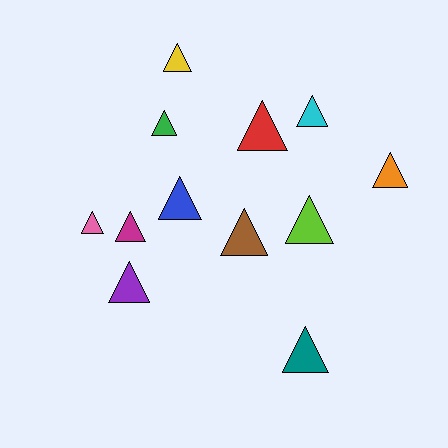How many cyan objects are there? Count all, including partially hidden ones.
There is 1 cyan object.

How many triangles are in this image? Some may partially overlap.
There are 12 triangles.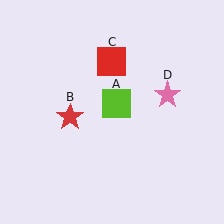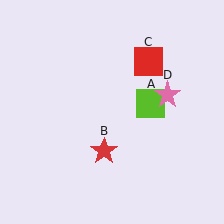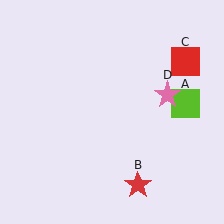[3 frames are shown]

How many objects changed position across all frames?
3 objects changed position: lime square (object A), red star (object B), red square (object C).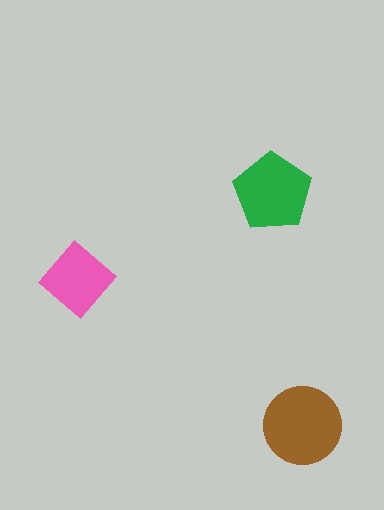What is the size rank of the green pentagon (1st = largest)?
2nd.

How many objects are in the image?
There are 3 objects in the image.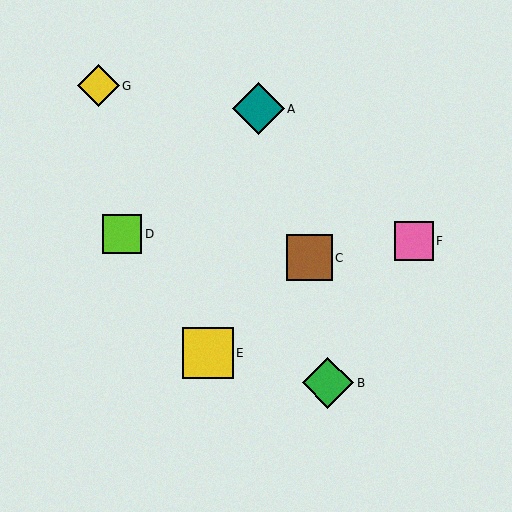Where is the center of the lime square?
The center of the lime square is at (122, 234).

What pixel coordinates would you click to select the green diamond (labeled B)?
Click at (328, 383) to select the green diamond B.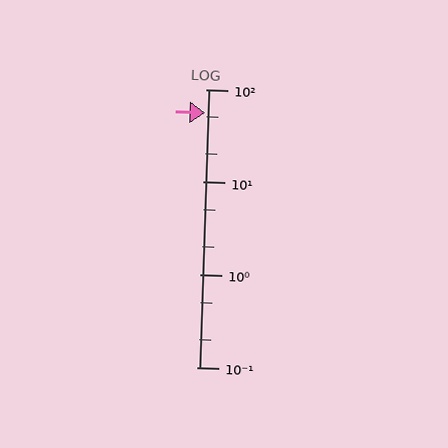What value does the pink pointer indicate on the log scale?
The pointer indicates approximately 56.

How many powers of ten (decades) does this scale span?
The scale spans 3 decades, from 0.1 to 100.